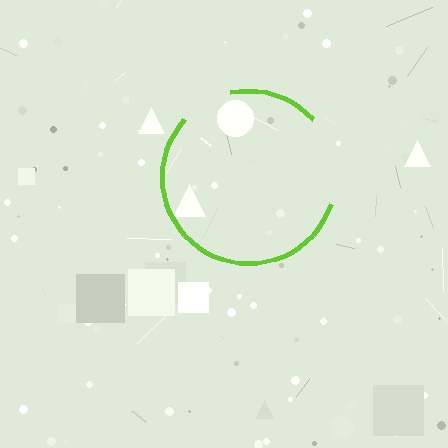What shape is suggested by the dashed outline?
The dashed outline suggests a circle.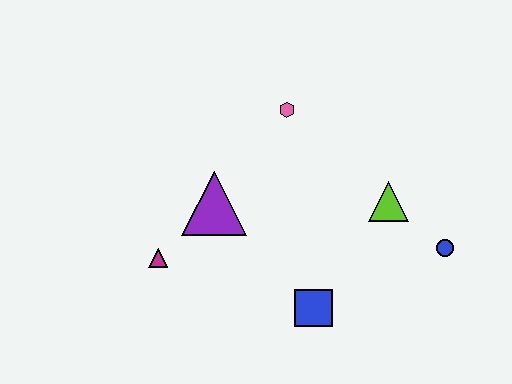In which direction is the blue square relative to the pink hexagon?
The blue square is below the pink hexagon.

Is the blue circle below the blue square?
No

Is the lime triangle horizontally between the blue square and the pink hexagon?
No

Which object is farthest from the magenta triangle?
The blue circle is farthest from the magenta triangle.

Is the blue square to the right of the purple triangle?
Yes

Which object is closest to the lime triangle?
The blue circle is closest to the lime triangle.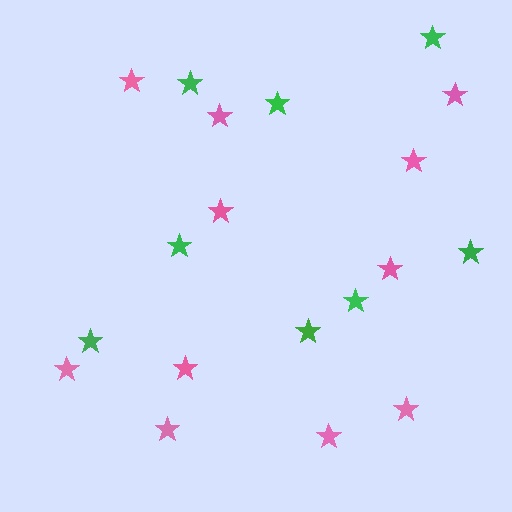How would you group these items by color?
There are 2 groups: one group of pink stars (11) and one group of green stars (8).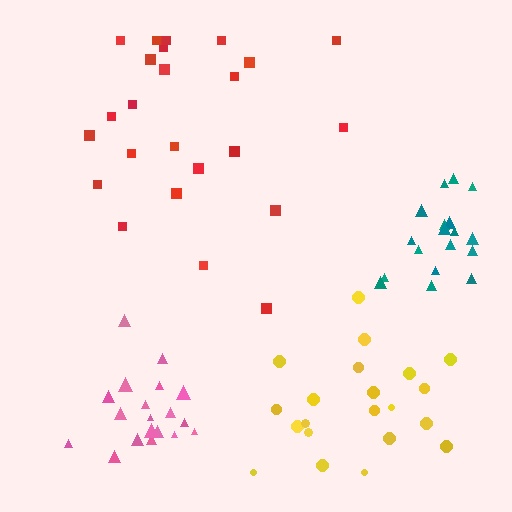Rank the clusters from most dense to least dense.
teal, pink, yellow, red.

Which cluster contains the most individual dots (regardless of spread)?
Red (25).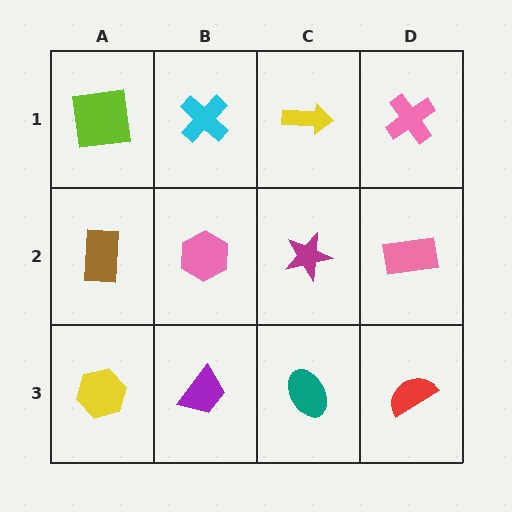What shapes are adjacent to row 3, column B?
A pink hexagon (row 2, column B), a yellow hexagon (row 3, column A), a teal ellipse (row 3, column C).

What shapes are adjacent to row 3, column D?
A pink rectangle (row 2, column D), a teal ellipse (row 3, column C).